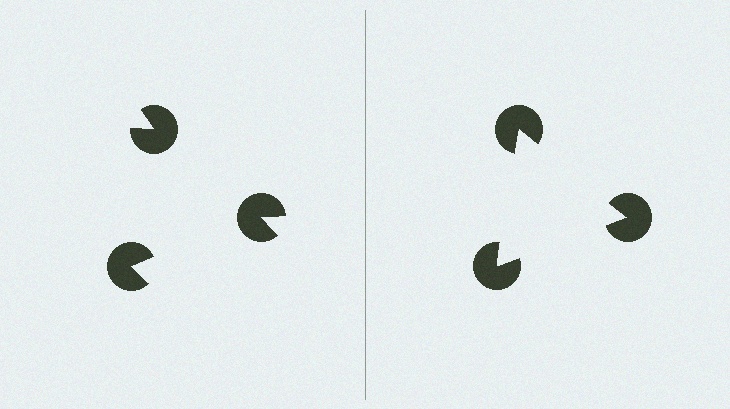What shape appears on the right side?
An illusory triangle.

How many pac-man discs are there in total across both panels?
6 — 3 on each side.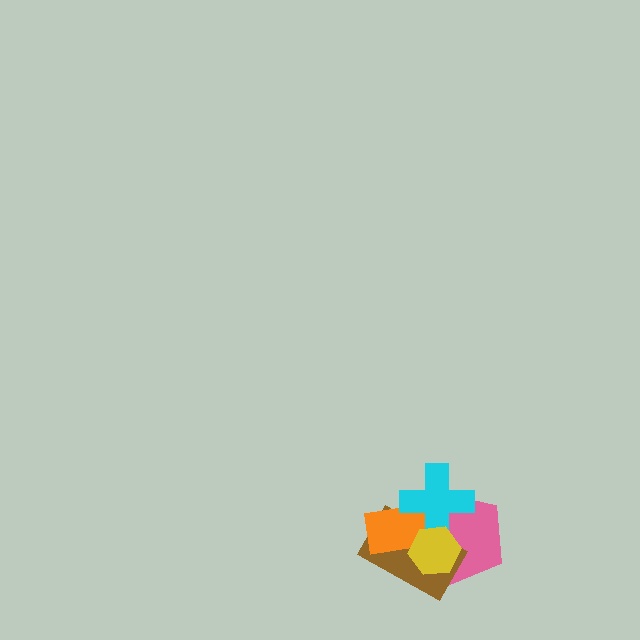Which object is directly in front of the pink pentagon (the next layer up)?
The brown rectangle is directly in front of the pink pentagon.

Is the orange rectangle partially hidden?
Yes, it is partially covered by another shape.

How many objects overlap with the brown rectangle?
4 objects overlap with the brown rectangle.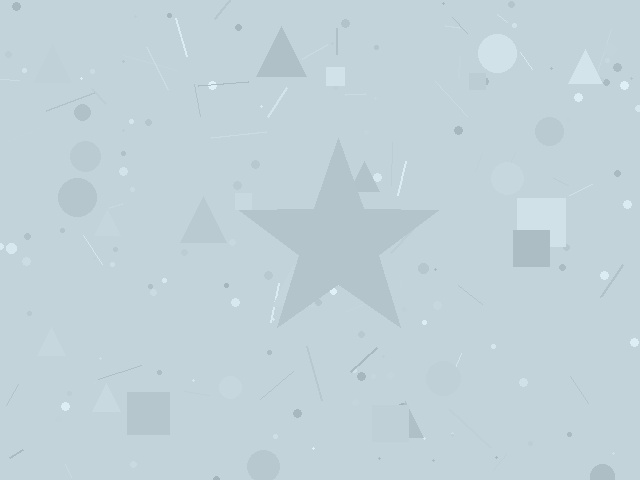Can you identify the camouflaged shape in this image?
The camouflaged shape is a star.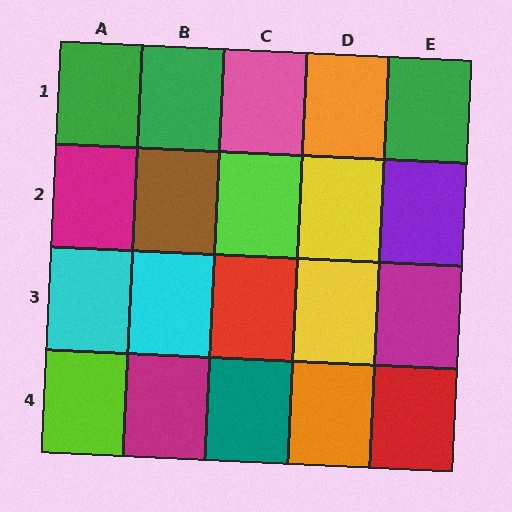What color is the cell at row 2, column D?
Yellow.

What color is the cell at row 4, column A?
Lime.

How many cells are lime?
2 cells are lime.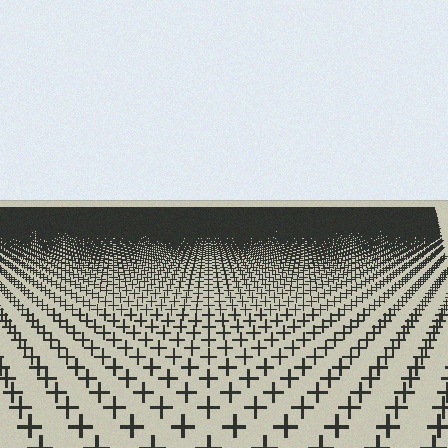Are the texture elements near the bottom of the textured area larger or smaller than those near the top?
Larger. Near the bottom, elements are closer to the viewer and appear at a bigger on-screen size.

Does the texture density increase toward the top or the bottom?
Density increases toward the top.